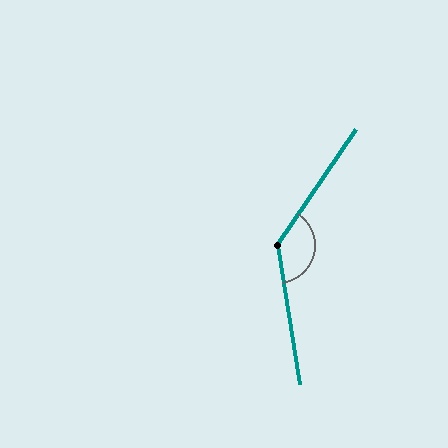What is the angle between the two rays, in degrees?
Approximately 137 degrees.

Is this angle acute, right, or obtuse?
It is obtuse.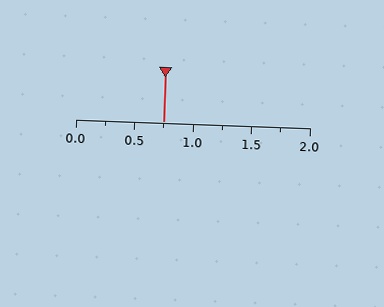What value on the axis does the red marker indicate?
The marker indicates approximately 0.75.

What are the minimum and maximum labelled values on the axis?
The axis runs from 0.0 to 2.0.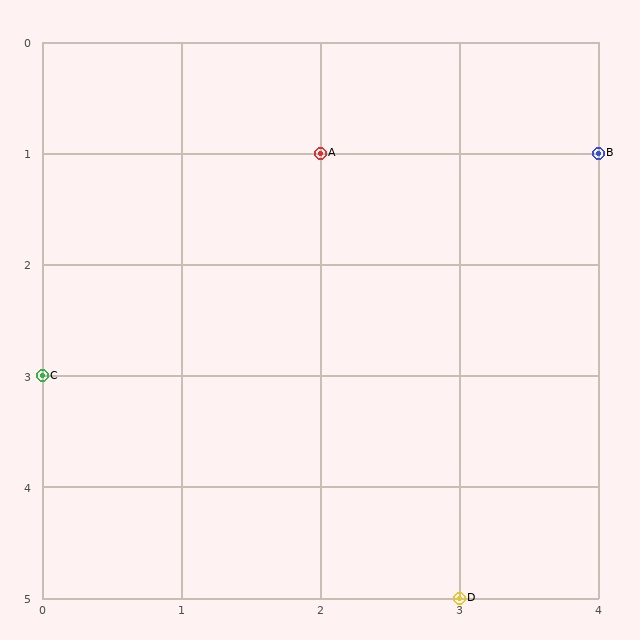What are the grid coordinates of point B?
Point B is at grid coordinates (4, 1).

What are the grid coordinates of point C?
Point C is at grid coordinates (0, 3).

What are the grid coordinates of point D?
Point D is at grid coordinates (3, 5).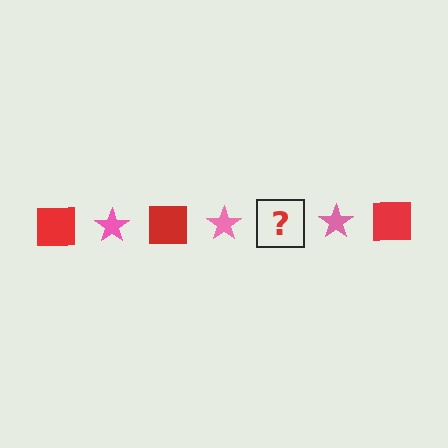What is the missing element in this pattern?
The missing element is a red square.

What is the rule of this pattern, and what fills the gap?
The rule is that the pattern alternates between red square and pink star. The gap should be filled with a red square.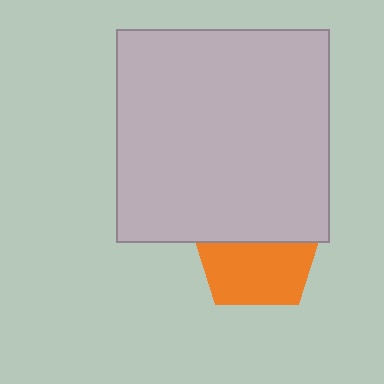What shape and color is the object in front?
The object in front is a light gray square.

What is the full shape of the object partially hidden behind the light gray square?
The partially hidden object is an orange pentagon.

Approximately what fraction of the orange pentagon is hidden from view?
Roughly 47% of the orange pentagon is hidden behind the light gray square.